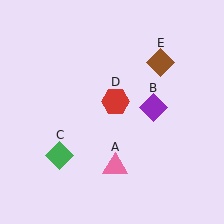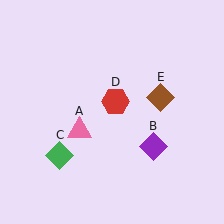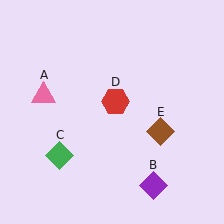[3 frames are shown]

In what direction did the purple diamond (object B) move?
The purple diamond (object B) moved down.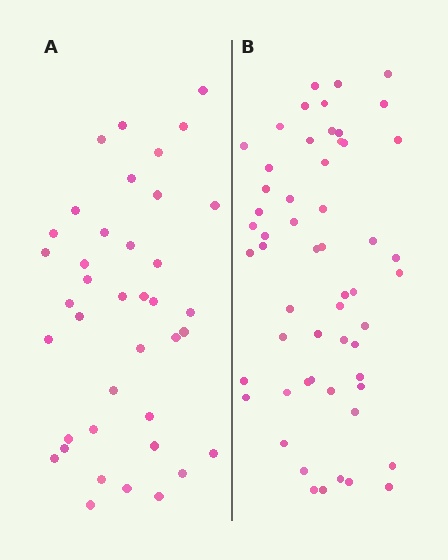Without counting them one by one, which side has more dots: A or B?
Region B (the right region) has more dots.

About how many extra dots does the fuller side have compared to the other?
Region B has approximately 15 more dots than region A.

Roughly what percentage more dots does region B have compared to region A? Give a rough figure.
About 45% more.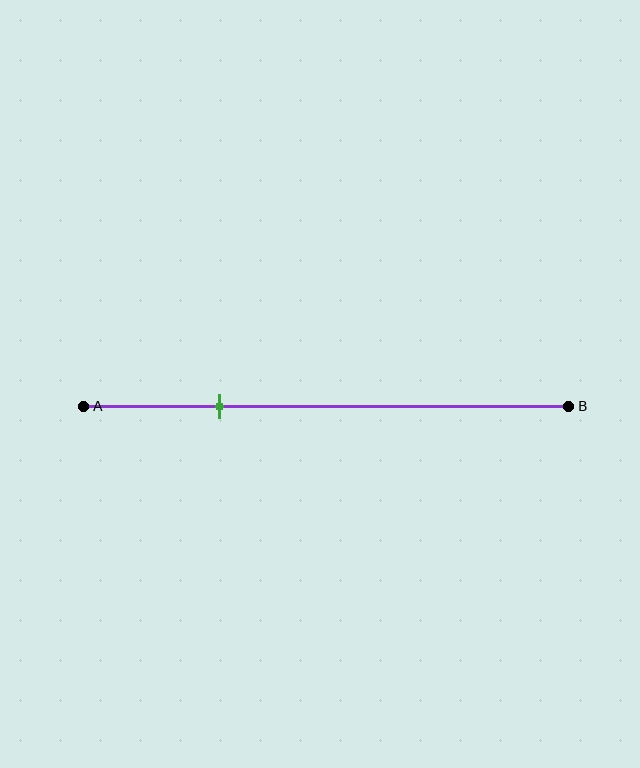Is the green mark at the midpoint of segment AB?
No, the mark is at about 30% from A, not at the 50% midpoint.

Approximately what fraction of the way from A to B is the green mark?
The green mark is approximately 30% of the way from A to B.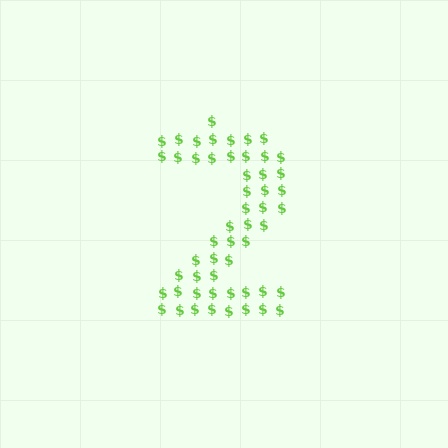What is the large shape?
The large shape is the digit 2.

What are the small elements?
The small elements are dollar signs.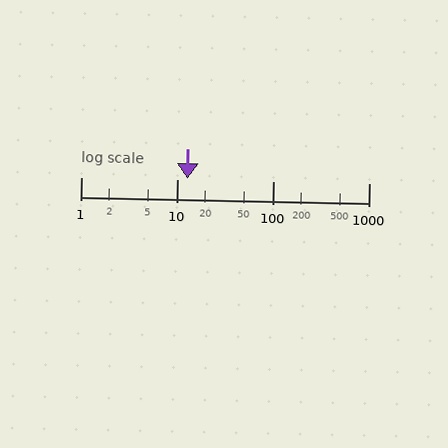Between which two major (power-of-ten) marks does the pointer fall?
The pointer is between 10 and 100.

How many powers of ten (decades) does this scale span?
The scale spans 3 decades, from 1 to 1000.